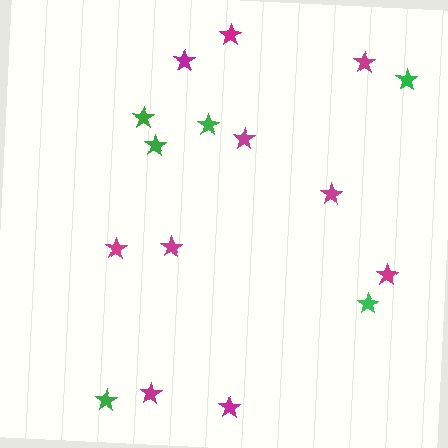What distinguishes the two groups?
There are 2 groups: one group of magenta stars (10) and one group of green stars (6).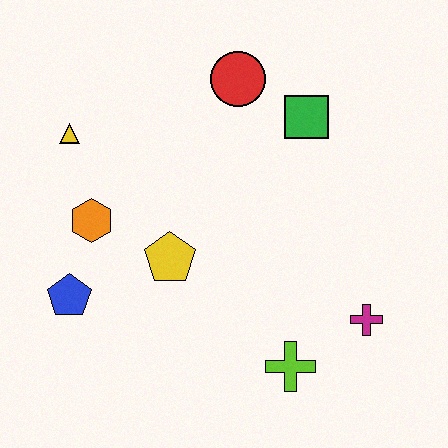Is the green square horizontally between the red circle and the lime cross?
No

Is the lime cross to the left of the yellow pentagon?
No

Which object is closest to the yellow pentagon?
The orange hexagon is closest to the yellow pentagon.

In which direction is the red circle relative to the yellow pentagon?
The red circle is above the yellow pentagon.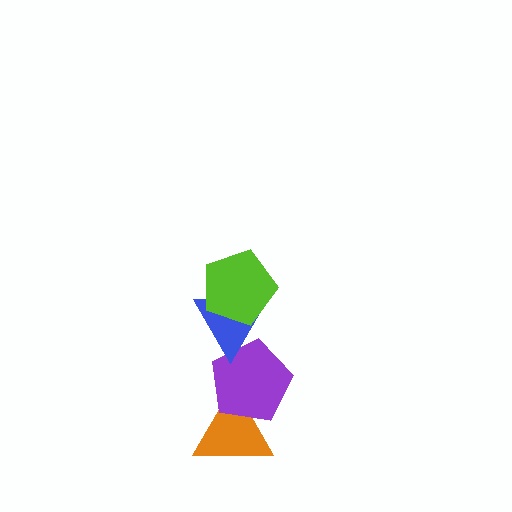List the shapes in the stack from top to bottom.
From top to bottom: the lime pentagon, the blue triangle, the purple pentagon, the orange triangle.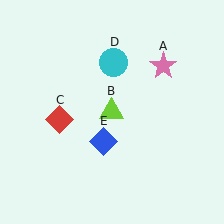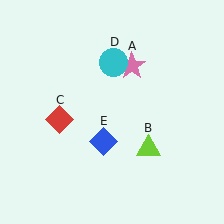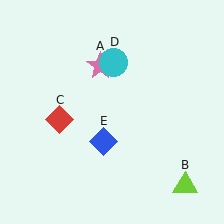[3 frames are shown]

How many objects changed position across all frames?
2 objects changed position: pink star (object A), lime triangle (object B).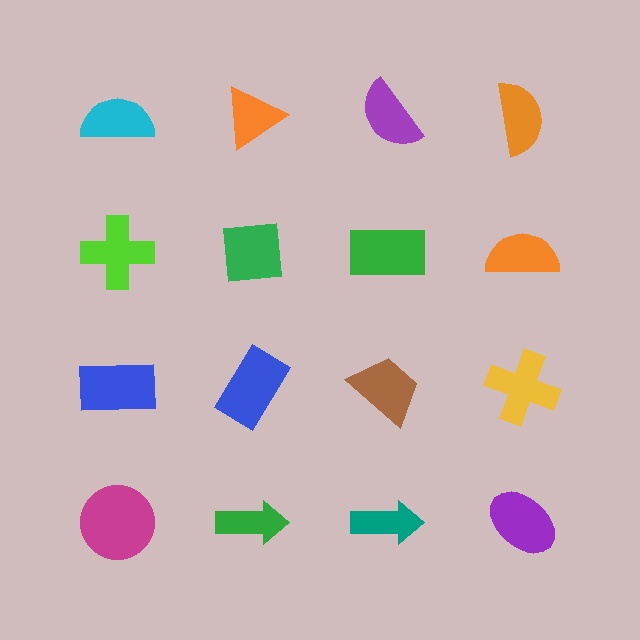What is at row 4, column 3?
A teal arrow.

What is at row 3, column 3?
A brown trapezoid.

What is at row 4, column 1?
A magenta circle.